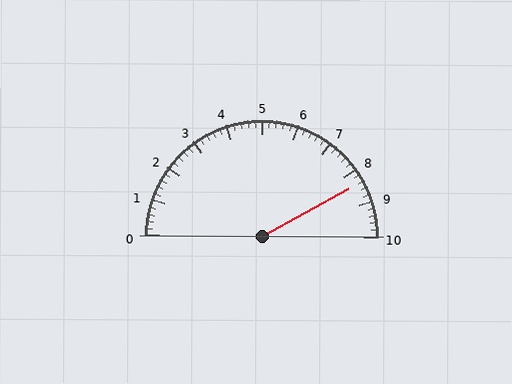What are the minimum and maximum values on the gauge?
The gauge ranges from 0 to 10.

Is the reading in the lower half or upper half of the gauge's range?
The reading is in the upper half of the range (0 to 10).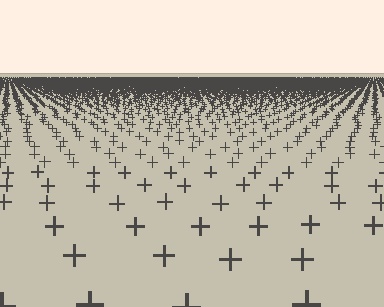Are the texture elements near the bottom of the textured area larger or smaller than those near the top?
Larger. Near the bottom, elements are closer to the viewer and appear at a bigger on-screen size.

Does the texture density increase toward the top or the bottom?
Density increases toward the top.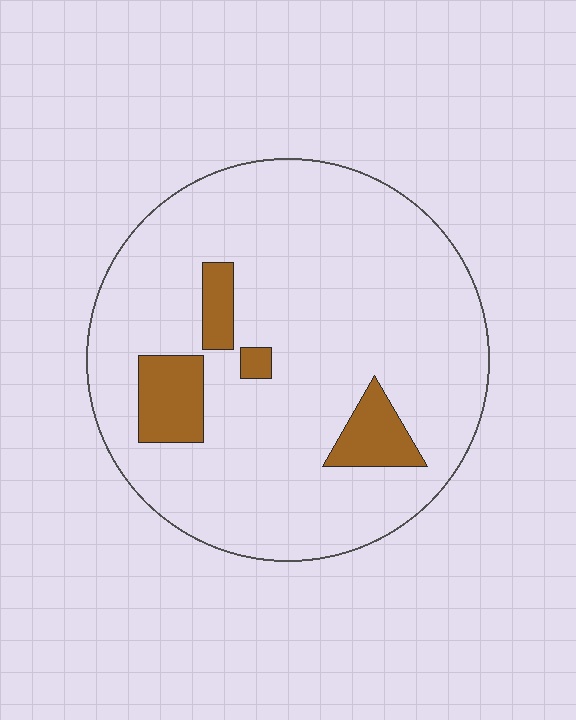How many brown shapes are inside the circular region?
4.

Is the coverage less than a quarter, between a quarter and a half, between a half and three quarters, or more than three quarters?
Less than a quarter.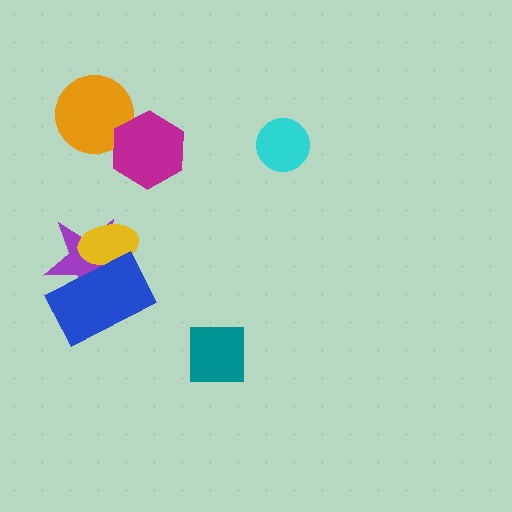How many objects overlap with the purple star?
2 objects overlap with the purple star.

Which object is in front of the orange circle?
The magenta hexagon is in front of the orange circle.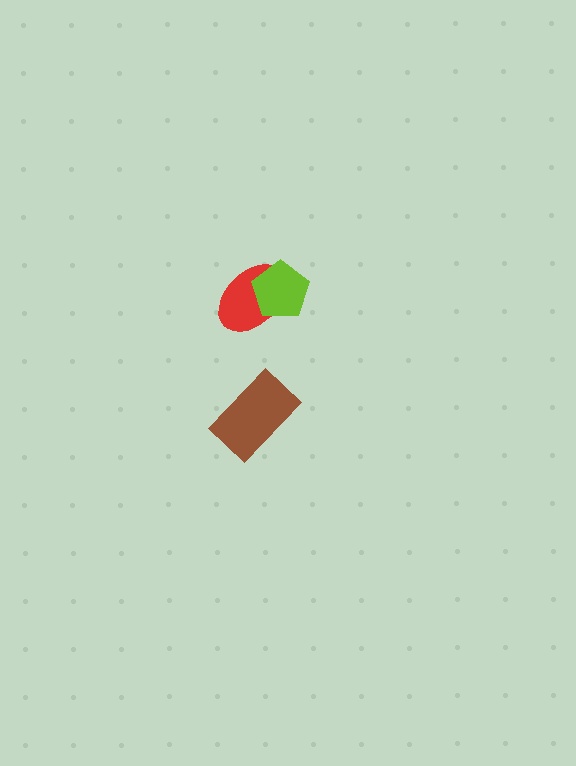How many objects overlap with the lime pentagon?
1 object overlaps with the lime pentagon.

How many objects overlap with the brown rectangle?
0 objects overlap with the brown rectangle.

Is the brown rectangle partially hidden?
No, no other shape covers it.